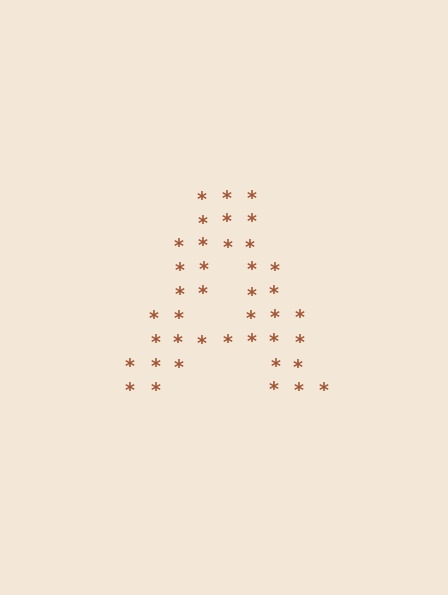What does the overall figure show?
The overall figure shows the letter A.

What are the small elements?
The small elements are asterisks.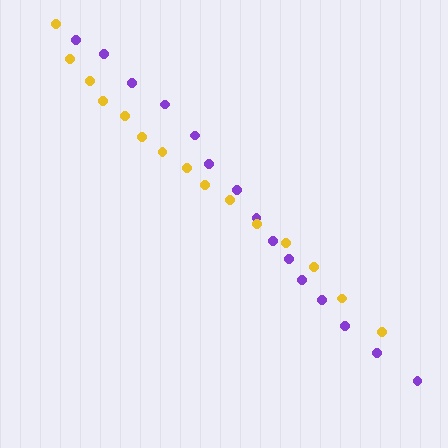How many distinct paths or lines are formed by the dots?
There are 2 distinct paths.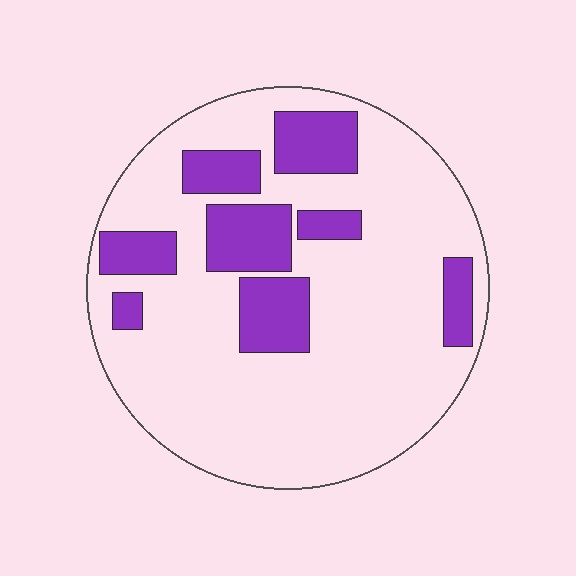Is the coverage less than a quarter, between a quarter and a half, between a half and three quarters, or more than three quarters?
Less than a quarter.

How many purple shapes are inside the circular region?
8.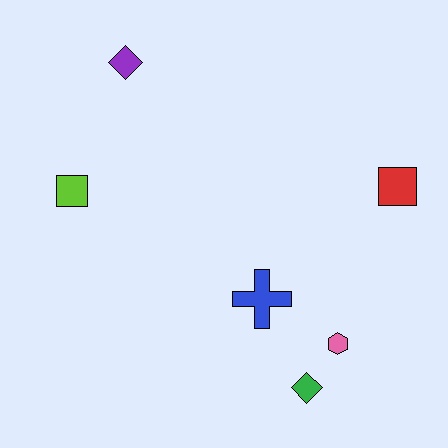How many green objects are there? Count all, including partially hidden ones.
There is 1 green object.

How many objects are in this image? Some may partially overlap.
There are 6 objects.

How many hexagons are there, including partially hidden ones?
There is 1 hexagon.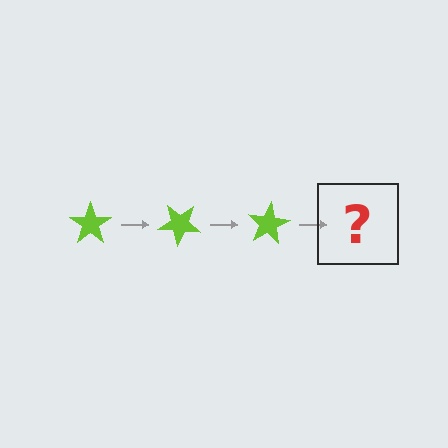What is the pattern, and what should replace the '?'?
The pattern is that the star rotates 40 degrees each step. The '?' should be a lime star rotated 120 degrees.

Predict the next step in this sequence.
The next step is a lime star rotated 120 degrees.